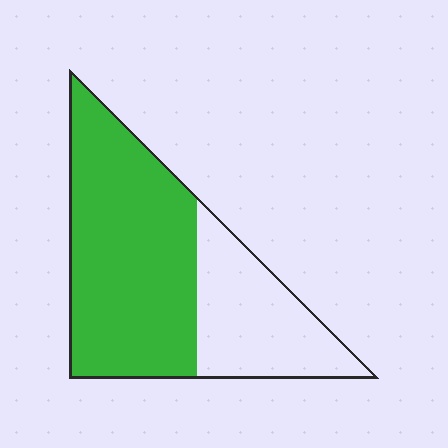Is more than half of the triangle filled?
Yes.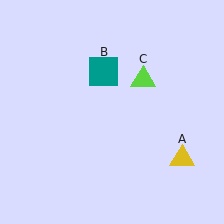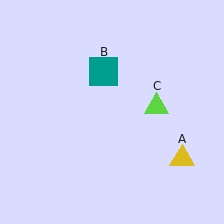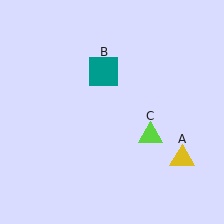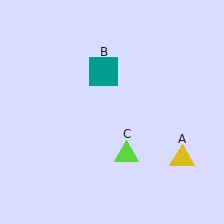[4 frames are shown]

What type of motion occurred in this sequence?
The lime triangle (object C) rotated clockwise around the center of the scene.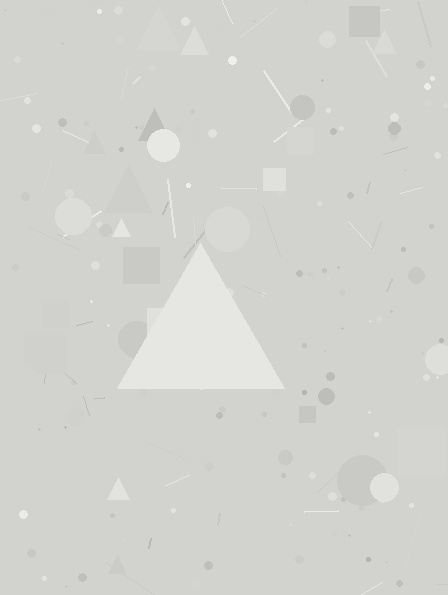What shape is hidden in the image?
A triangle is hidden in the image.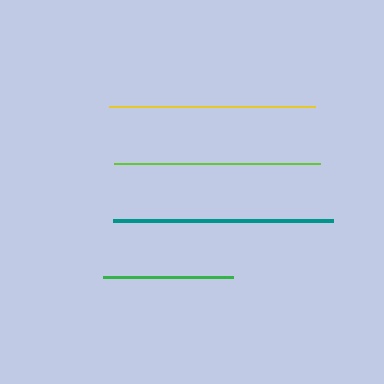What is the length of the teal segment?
The teal segment is approximately 220 pixels long.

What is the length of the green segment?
The green segment is approximately 129 pixels long.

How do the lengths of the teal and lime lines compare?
The teal and lime lines are approximately the same length.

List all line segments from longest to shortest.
From longest to shortest: teal, lime, yellow, green.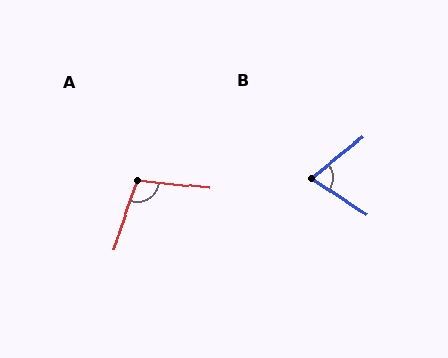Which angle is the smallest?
B, at approximately 73 degrees.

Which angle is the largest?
A, at approximately 103 degrees.